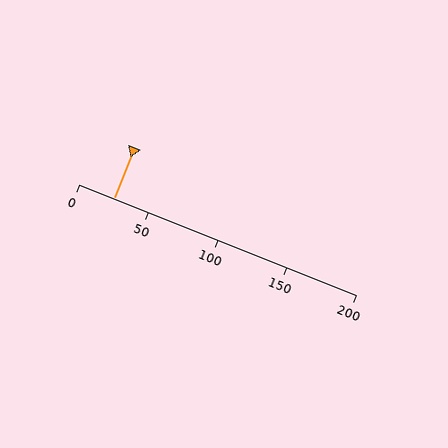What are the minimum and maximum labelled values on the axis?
The axis runs from 0 to 200.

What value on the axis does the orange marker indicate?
The marker indicates approximately 25.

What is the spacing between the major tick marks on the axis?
The major ticks are spaced 50 apart.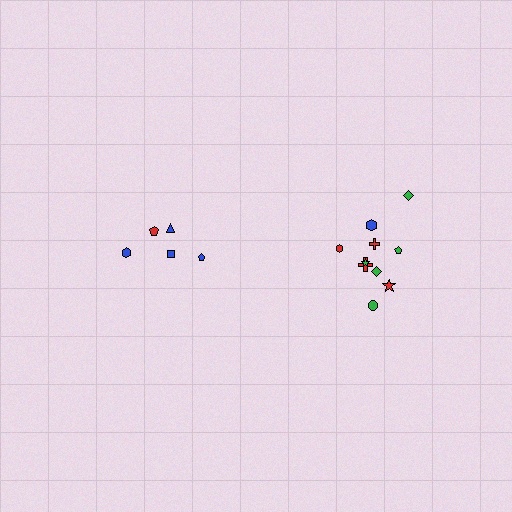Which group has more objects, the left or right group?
The right group.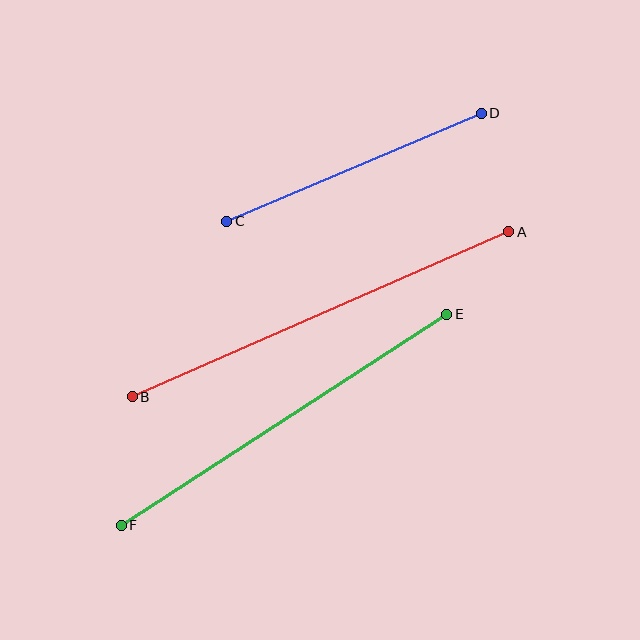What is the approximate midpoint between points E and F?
The midpoint is at approximately (284, 420) pixels.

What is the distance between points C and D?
The distance is approximately 276 pixels.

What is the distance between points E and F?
The distance is approximately 388 pixels.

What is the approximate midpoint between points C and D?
The midpoint is at approximately (354, 167) pixels.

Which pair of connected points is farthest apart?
Points A and B are farthest apart.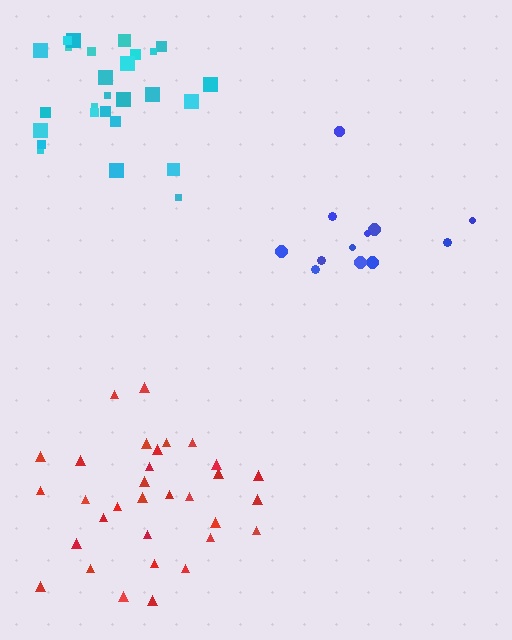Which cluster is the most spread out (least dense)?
Blue.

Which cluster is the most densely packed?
Red.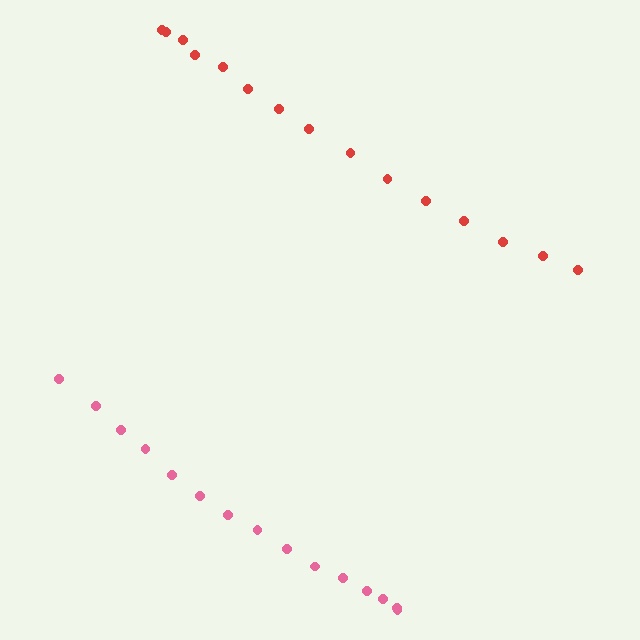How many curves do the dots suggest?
There are 2 distinct paths.